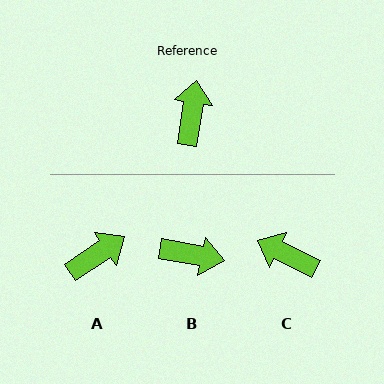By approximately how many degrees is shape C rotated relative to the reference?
Approximately 72 degrees counter-clockwise.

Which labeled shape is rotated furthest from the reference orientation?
B, about 92 degrees away.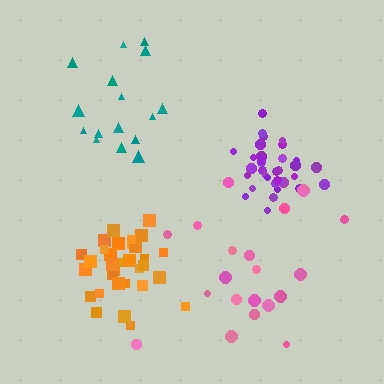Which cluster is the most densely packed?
Purple.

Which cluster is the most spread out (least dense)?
Pink.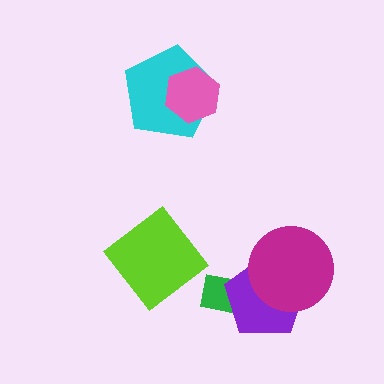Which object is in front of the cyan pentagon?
The pink hexagon is in front of the cyan pentagon.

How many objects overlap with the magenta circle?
1 object overlaps with the magenta circle.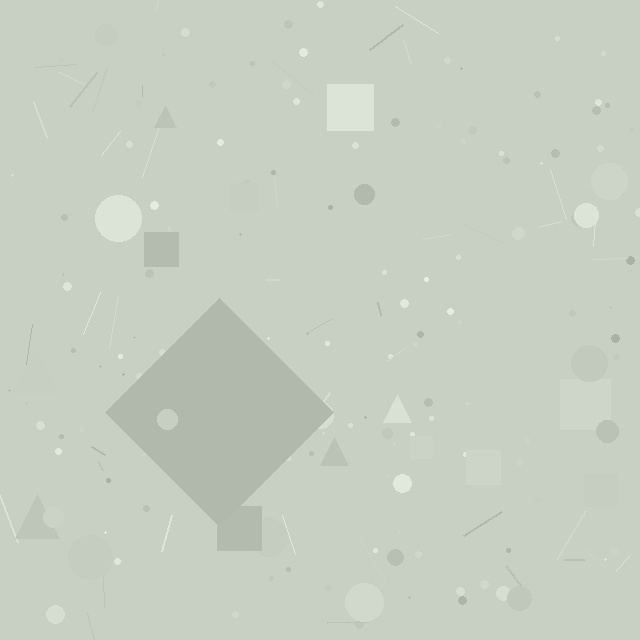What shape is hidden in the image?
A diamond is hidden in the image.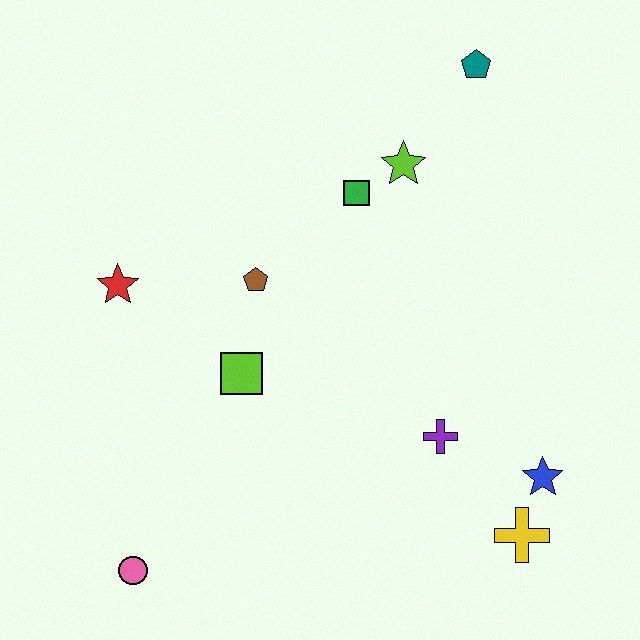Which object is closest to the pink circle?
The lime square is closest to the pink circle.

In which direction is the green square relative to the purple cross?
The green square is above the purple cross.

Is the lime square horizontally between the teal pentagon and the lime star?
No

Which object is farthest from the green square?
The pink circle is farthest from the green square.